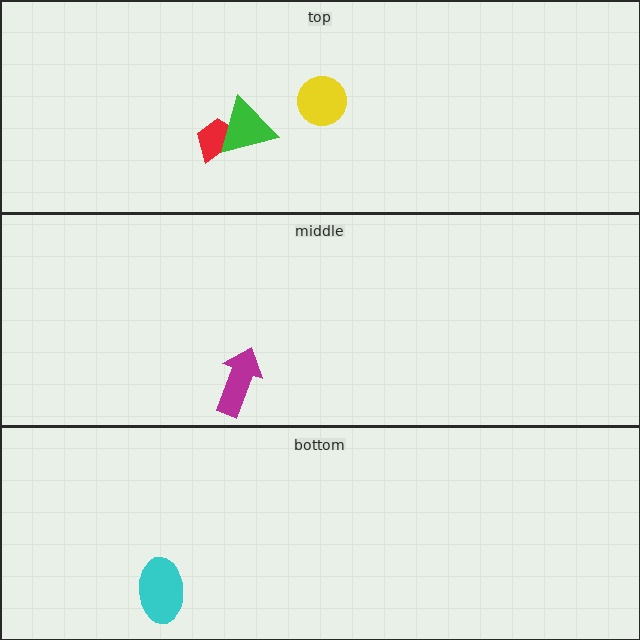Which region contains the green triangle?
The top region.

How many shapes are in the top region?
3.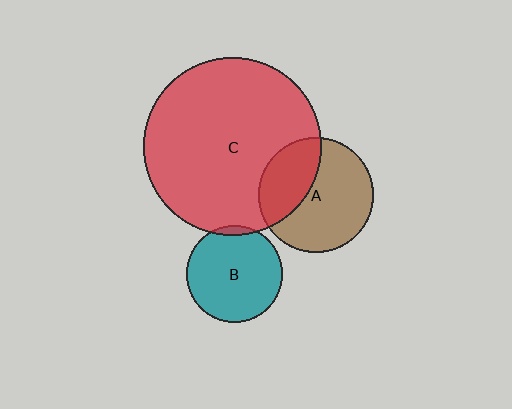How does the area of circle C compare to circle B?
Approximately 3.4 times.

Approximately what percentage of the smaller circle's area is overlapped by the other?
Approximately 5%.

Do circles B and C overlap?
Yes.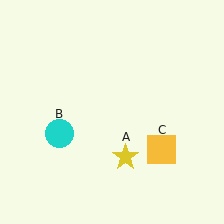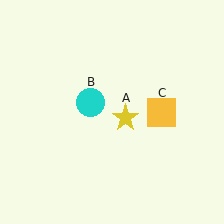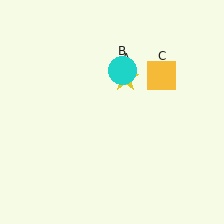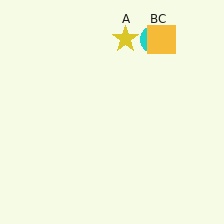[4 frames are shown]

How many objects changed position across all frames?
3 objects changed position: yellow star (object A), cyan circle (object B), yellow square (object C).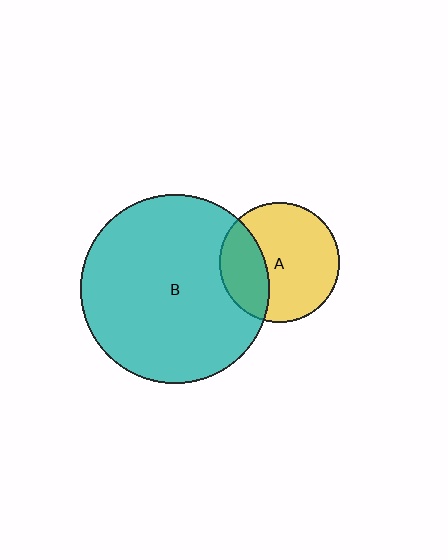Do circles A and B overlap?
Yes.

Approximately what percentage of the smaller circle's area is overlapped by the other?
Approximately 30%.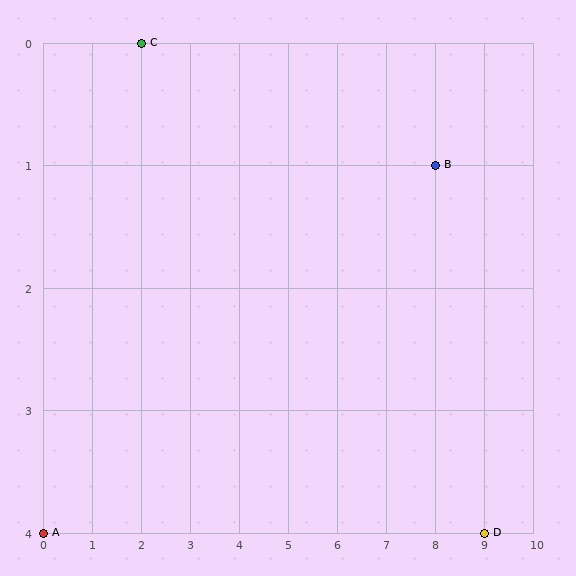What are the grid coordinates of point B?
Point B is at grid coordinates (8, 1).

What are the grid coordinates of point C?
Point C is at grid coordinates (2, 0).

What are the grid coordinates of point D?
Point D is at grid coordinates (9, 4).